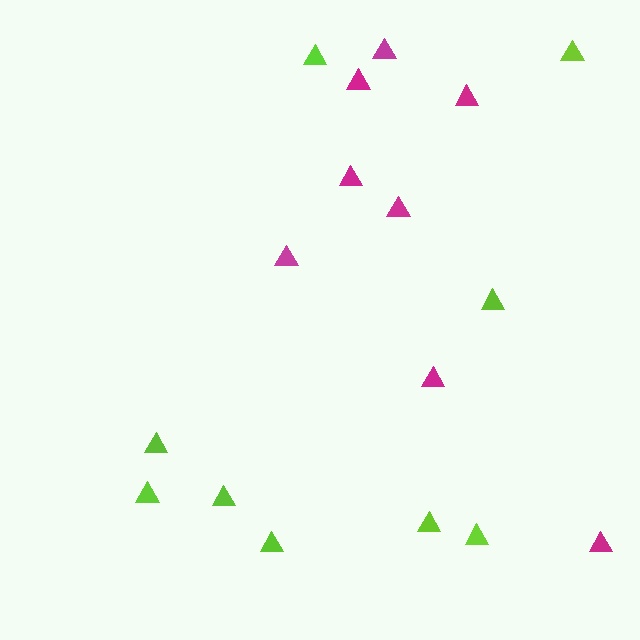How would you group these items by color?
There are 2 groups: one group of lime triangles (9) and one group of magenta triangles (8).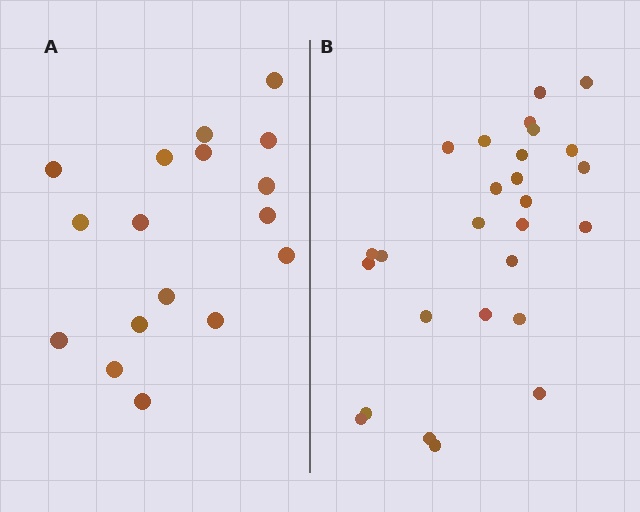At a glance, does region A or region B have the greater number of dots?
Region B (the right region) has more dots.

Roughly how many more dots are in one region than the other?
Region B has roughly 10 or so more dots than region A.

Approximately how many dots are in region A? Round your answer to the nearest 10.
About 20 dots. (The exact count is 17, which rounds to 20.)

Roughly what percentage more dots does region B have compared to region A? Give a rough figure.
About 60% more.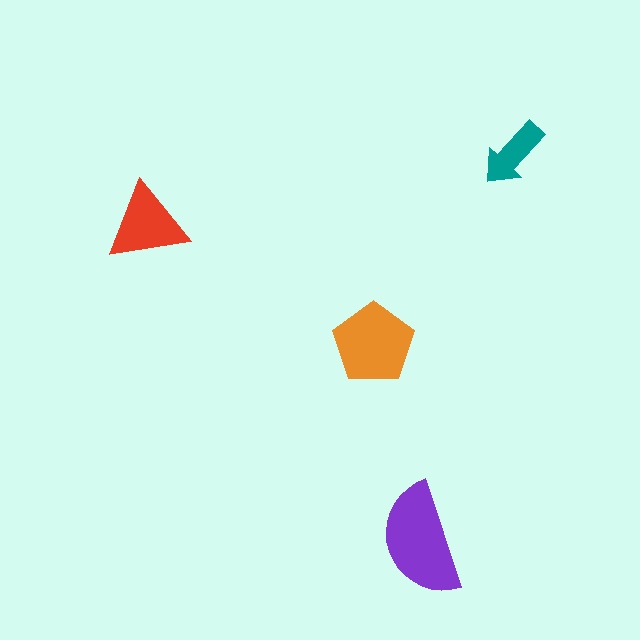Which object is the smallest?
The teal arrow.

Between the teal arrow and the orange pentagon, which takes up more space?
The orange pentagon.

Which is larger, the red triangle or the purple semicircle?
The purple semicircle.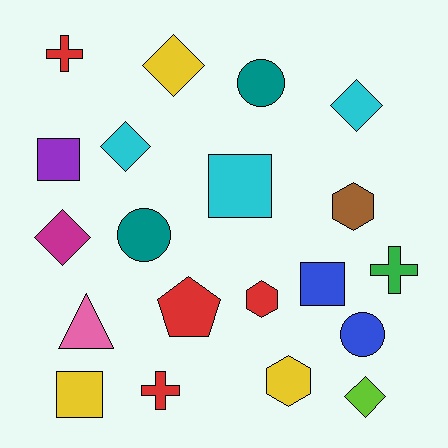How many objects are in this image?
There are 20 objects.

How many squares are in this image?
There are 4 squares.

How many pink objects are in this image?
There is 1 pink object.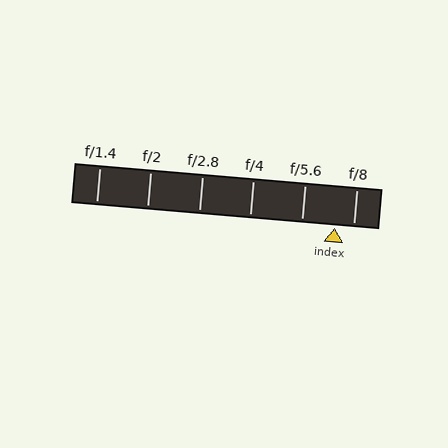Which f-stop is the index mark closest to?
The index mark is closest to f/8.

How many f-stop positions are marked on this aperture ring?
There are 6 f-stop positions marked.